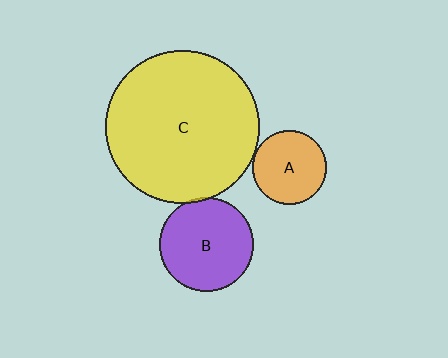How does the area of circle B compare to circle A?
Approximately 1.6 times.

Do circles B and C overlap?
Yes.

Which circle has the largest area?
Circle C (yellow).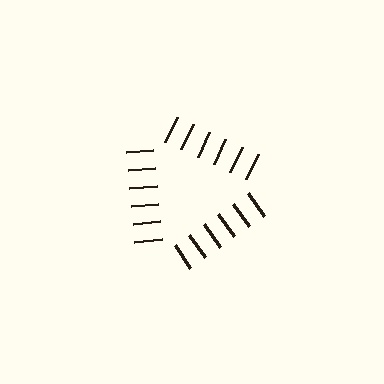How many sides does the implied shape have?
3 sides — the line-ends trace a triangle.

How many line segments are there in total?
18 — 6 along each of the 3 edges.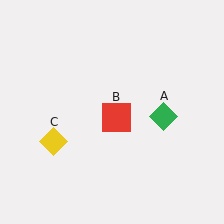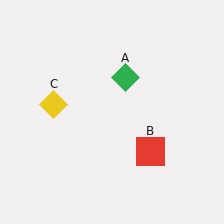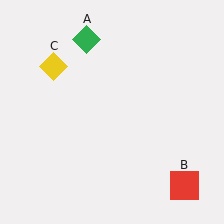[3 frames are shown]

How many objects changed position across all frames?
3 objects changed position: green diamond (object A), red square (object B), yellow diamond (object C).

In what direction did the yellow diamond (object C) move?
The yellow diamond (object C) moved up.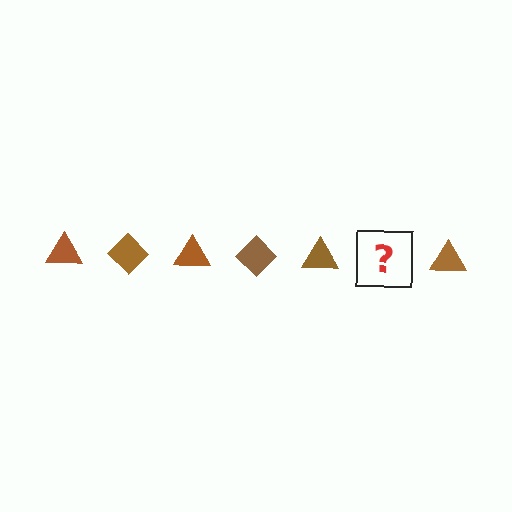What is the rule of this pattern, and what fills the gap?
The rule is that the pattern cycles through triangle, diamond shapes in brown. The gap should be filled with a brown diamond.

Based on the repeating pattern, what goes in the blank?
The blank should be a brown diamond.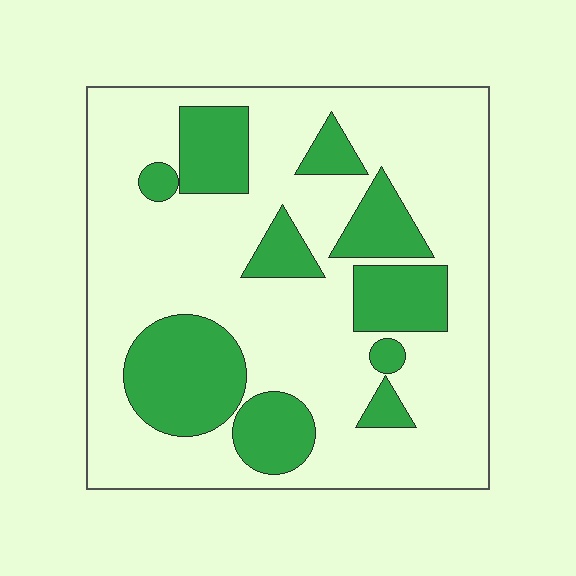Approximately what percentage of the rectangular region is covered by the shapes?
Approximately 25%.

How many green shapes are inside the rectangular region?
10.